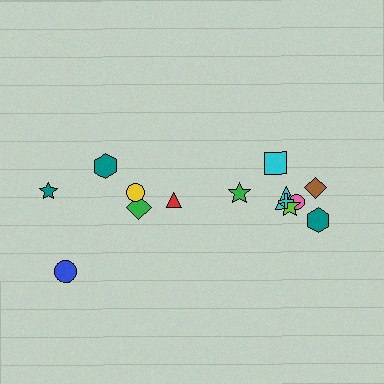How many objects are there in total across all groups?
There are 14 objects.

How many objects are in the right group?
There are 8 objects.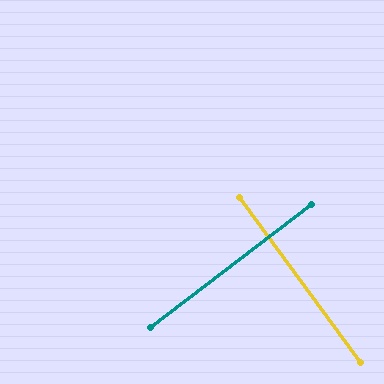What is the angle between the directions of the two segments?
Approximately 89 degrees.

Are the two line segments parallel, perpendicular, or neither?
Perpendicular — they meet at approximately 89°.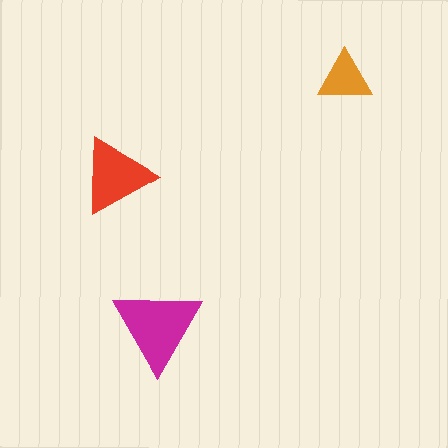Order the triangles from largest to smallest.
the magenta one, the red one, the orange one.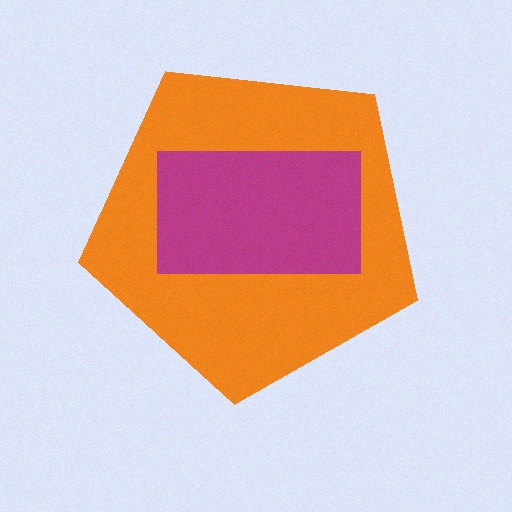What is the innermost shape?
The magenta rectangle.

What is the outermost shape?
The orange pentagon.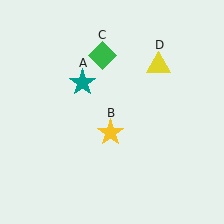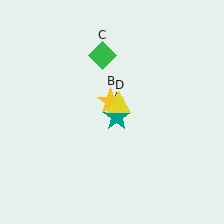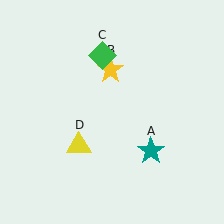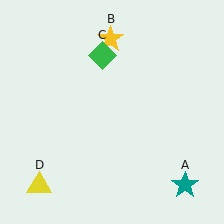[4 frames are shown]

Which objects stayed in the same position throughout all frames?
Green diamond (object C) remained stationary.